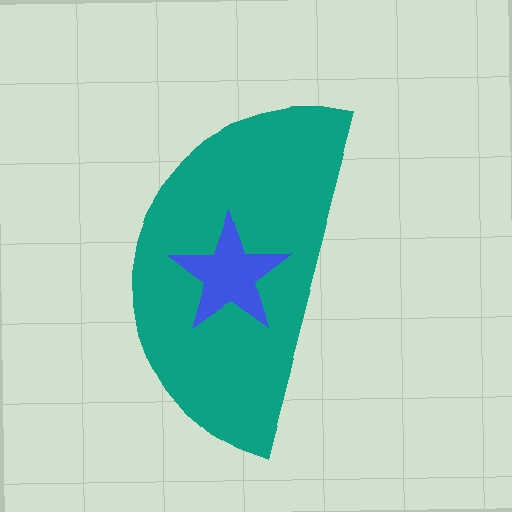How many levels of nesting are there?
2.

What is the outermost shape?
The teal semicircle.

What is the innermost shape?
The blue star.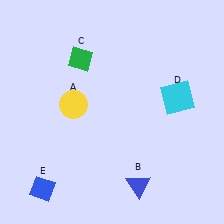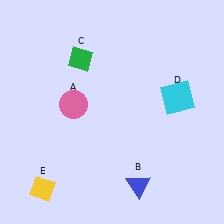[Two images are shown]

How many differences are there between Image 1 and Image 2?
There are 2 differences between the two images.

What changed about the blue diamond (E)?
In Image 1, E is blue. In Image 2, it changed to yellow.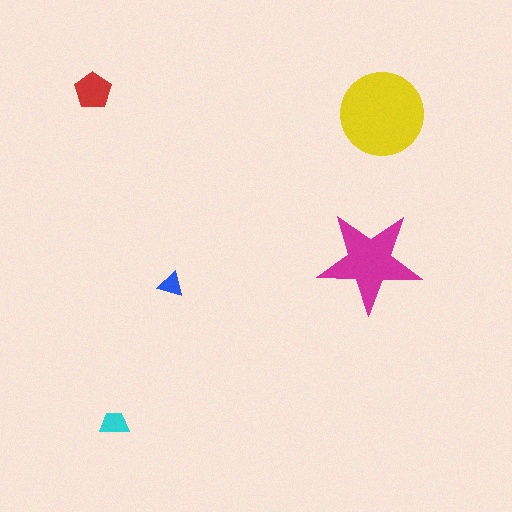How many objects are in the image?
There are 5 objects in the image.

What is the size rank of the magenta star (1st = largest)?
2nd.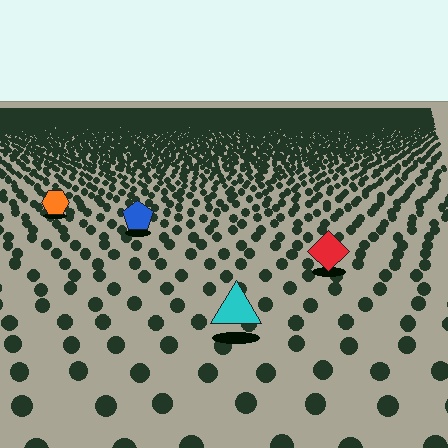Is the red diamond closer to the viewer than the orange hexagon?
Yes. The red diamond is closer — you can tell from the texture gradient: the ground texture is coarser near it.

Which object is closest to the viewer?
The cyan triangle is closest. The texture marks near it are larger and more spread out.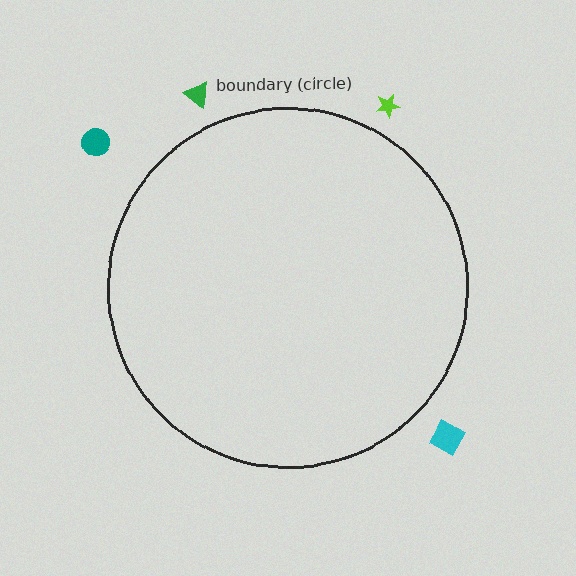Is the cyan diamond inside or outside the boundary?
Outside.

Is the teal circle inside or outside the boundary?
Outside.